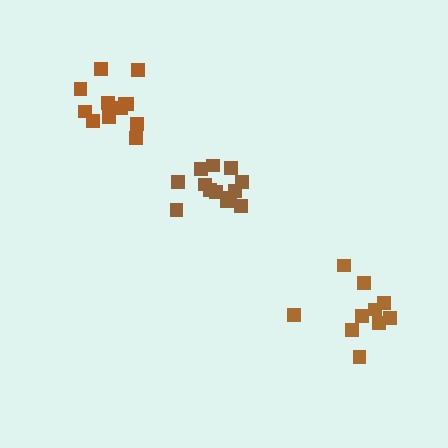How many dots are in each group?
Group 1: 13 dots, Group 2: 10 dots, Group 3: 12 dots (35 total).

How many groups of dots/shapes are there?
There are 3 groups.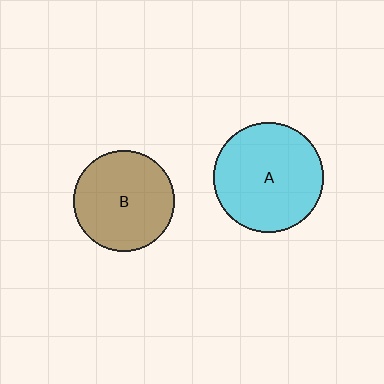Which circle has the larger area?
Circle A (cyan).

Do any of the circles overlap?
No, none of the circles overlap.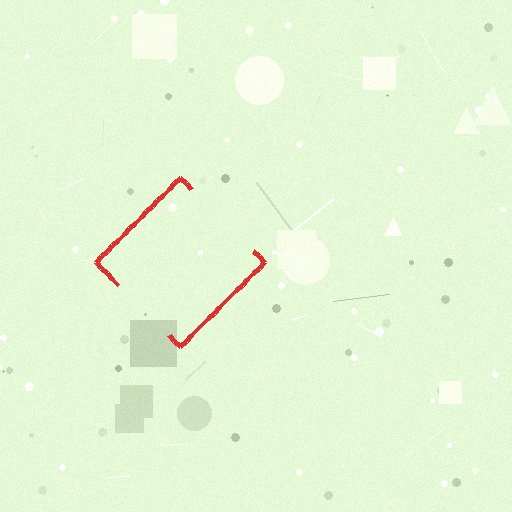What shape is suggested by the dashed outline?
The dashed outline suggests a diamond.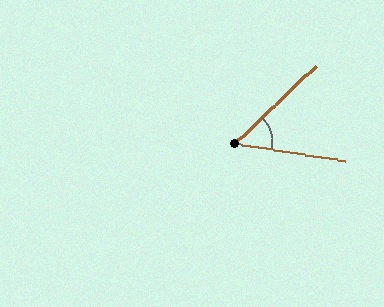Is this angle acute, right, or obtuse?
It is acute.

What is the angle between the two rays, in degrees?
Approximately 53 degrees.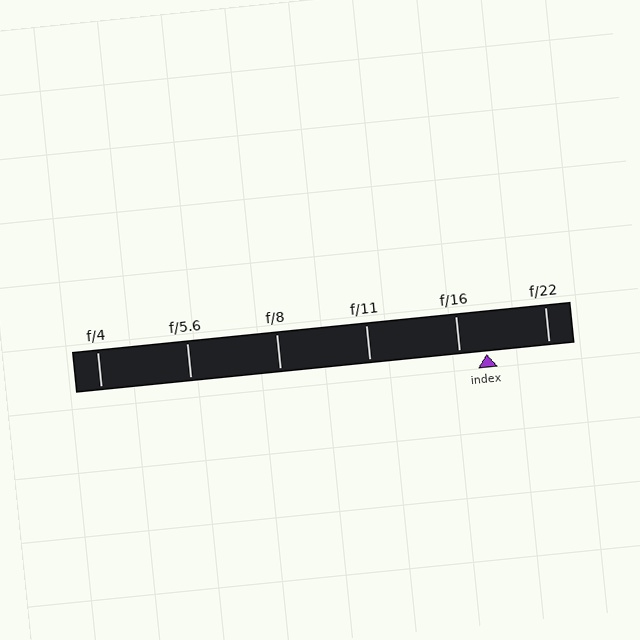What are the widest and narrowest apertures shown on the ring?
The widest aperture shown is f/4 and the narrowest is f/22.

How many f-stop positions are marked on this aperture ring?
There are 6 f-stop positions marked.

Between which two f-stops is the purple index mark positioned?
The index mark is between f/16 and f/22.